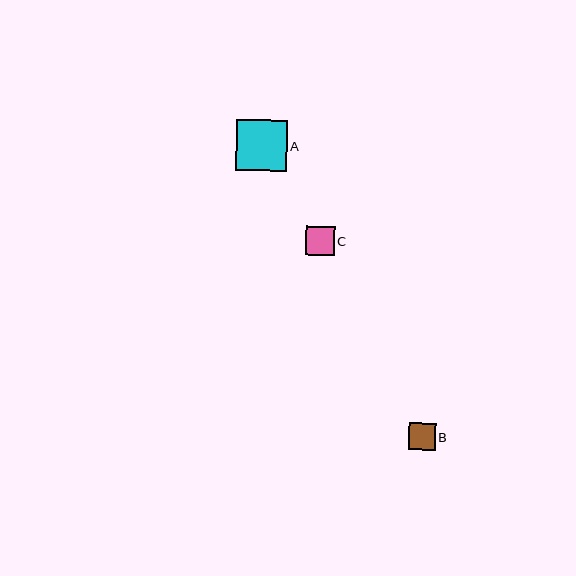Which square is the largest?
Square A is the largest with a size of approximately 51 pixels.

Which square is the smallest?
Square B is the smallest with a size of approximately 27 pixels.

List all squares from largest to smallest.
From largest to smallest: A, C, B.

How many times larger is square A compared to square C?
Square A is approximately 1.8 times the size of square C.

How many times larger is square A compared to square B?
Square A is approximately 1.9 times the size of square B.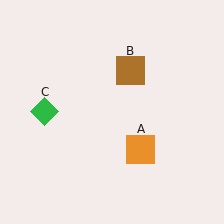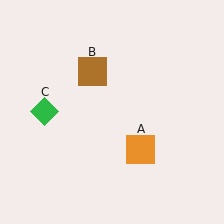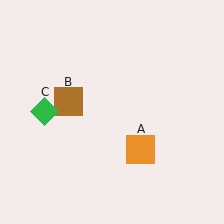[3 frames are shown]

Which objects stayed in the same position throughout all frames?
Orange square (object A) and green diamond (object C) remained stationary.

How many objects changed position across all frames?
1 object changed position: brown square (object B).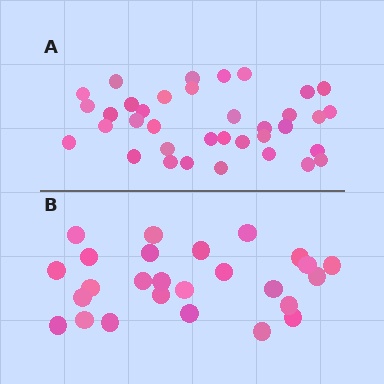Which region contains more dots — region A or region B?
Region A (the top region) has more dots.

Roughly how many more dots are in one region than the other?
Region A has roughly 10 or so more dots than region B.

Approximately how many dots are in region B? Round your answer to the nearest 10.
About 30 dots. (The exact count is 26, which rounds to 30.)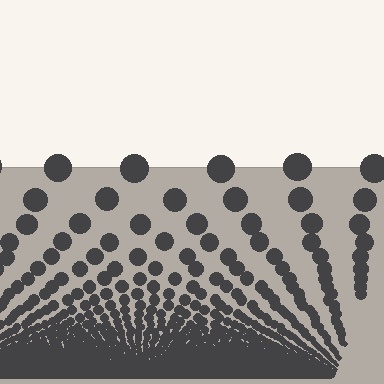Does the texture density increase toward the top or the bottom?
Density increases toward the bottom.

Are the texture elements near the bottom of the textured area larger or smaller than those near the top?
Smaller. The gradient is inverted — elements near the bottom are smaller and denser.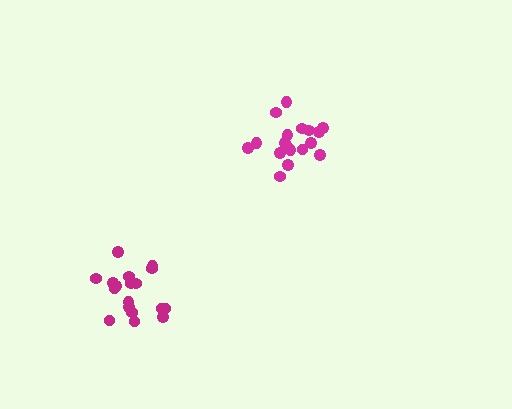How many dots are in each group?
Group 1: 19 dots, Group 2: 18 dots (37 total).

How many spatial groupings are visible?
There are 2 spatial groupings.